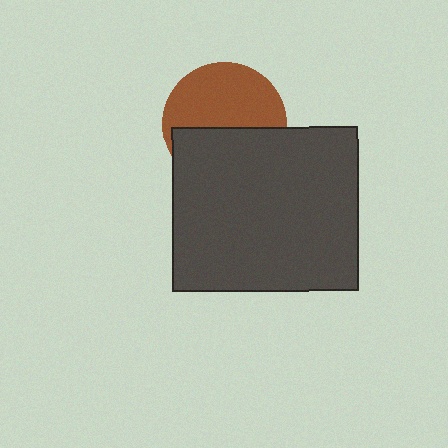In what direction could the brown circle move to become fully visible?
The brown circle could move up. That would shift it out from behind the dark gray rectangle entirely.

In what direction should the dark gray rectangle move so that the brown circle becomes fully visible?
The dark gray rectangle should move down. That is the shortest direction to clear the overlap and leave the brown circle fully visible.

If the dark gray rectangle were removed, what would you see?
You would see the complete brown circle.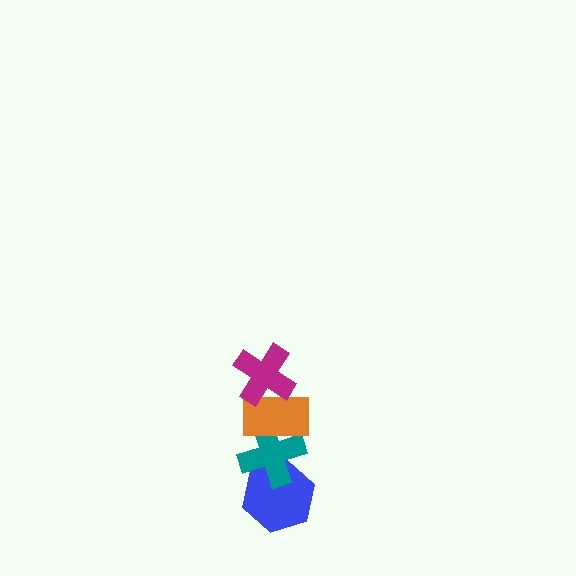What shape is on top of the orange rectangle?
The magenta cross is on top of the orange rectangle.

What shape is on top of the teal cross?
The orange rectangle is on top of the teal cross.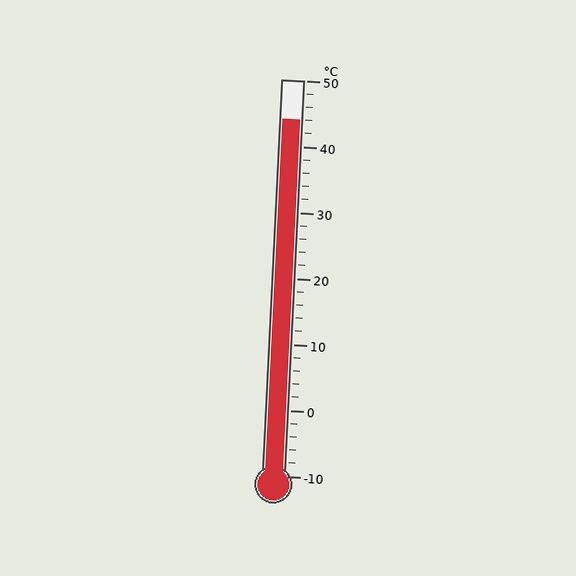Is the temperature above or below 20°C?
The temperature is above 20°C.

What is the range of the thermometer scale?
The thermometer scale ranges from -10°C to 50°C.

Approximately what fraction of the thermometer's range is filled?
The thermometer is filled to approximately 90% of its range.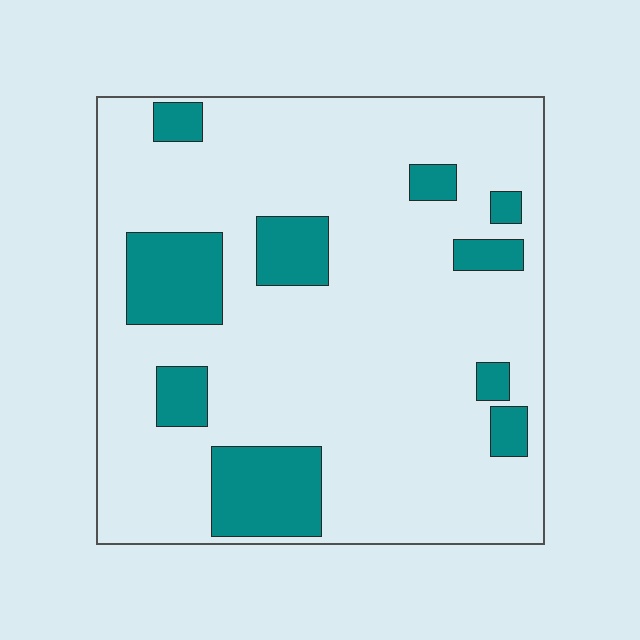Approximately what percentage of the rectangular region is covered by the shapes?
Approximately 20%.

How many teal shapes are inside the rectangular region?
10.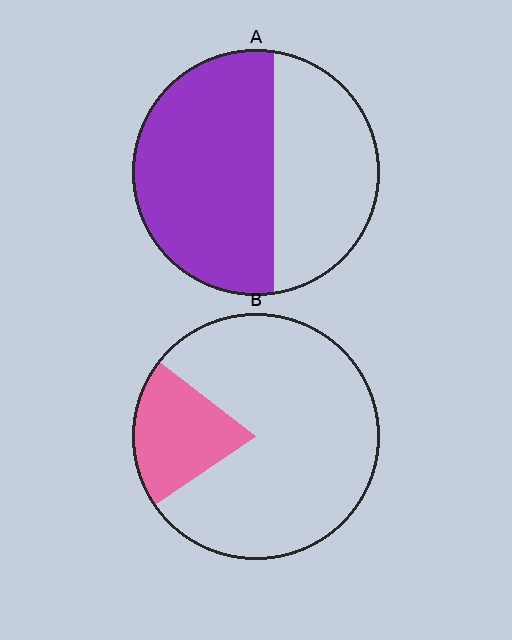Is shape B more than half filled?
No.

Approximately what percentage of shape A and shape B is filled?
A is approximately 60% and B is approximately 20%.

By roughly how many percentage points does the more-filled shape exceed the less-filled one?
By roughly 40 percentage points (A over B).